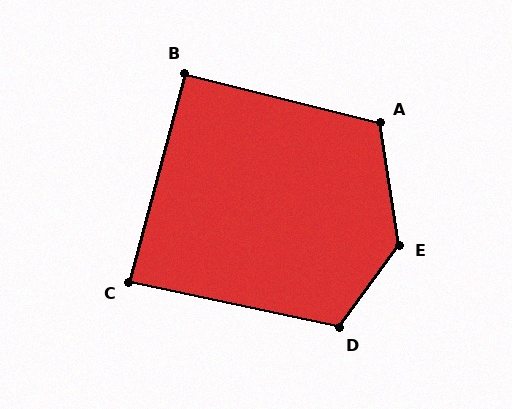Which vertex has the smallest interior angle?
C, at approximately 87 degrees.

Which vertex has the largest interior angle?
E, at approximately 135 degrees.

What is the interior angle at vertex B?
Approximately 91 degrees (approximately right).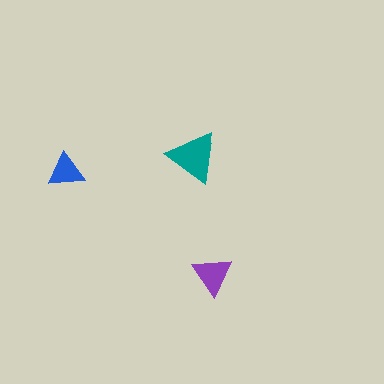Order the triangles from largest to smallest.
the teal one, the purple one, the blue one.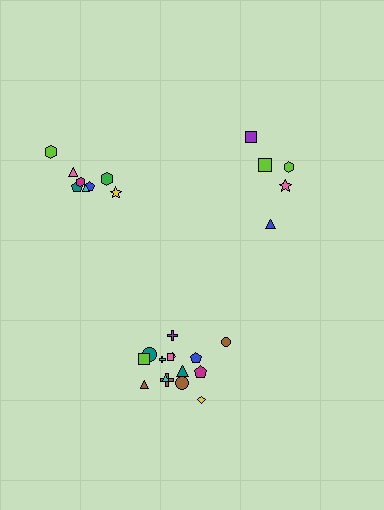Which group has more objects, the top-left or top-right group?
The top-left group.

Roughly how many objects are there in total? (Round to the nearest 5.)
Roughly 30 objects in total.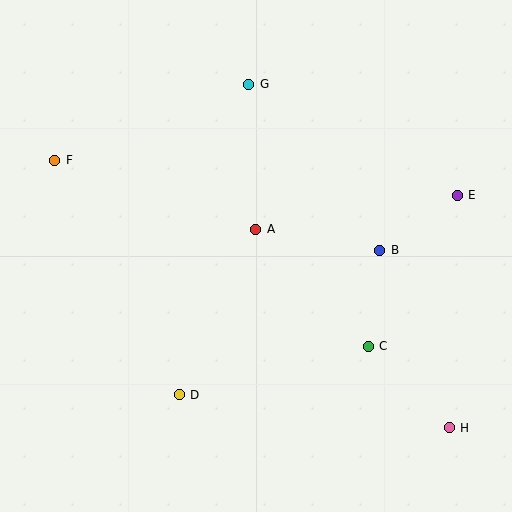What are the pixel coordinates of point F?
Point F is at (55, 160).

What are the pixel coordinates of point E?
Point E is at (457, 195).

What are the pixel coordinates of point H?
Point H is at (449, 428).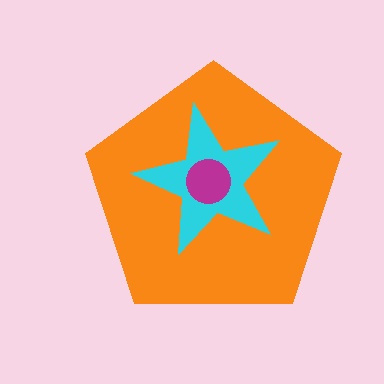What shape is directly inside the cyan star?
The magenta circle.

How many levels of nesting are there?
3.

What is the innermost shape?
The magenta circle.